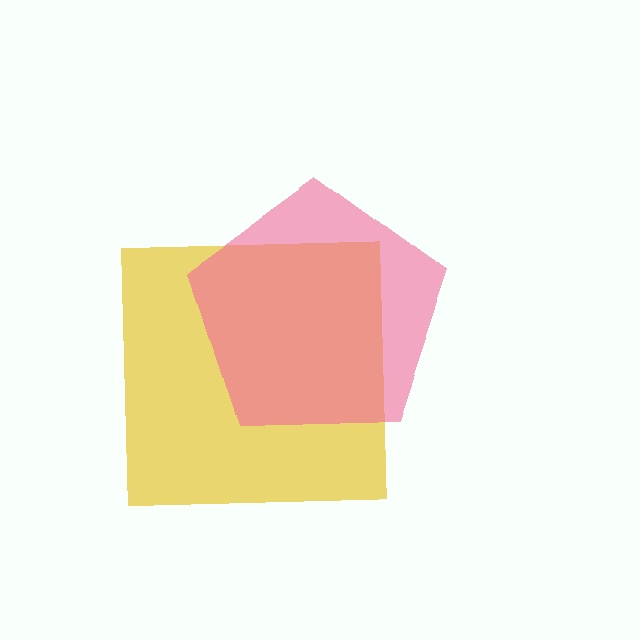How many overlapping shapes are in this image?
There are 2 overlapping shapes in the image.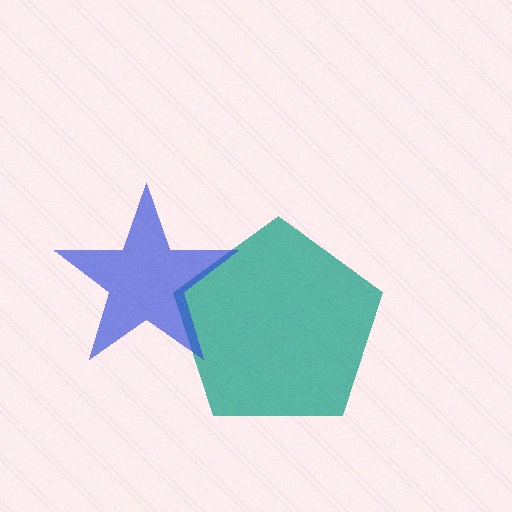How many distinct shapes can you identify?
There are 2 distinct shapes: a teal pentagon, a blue star.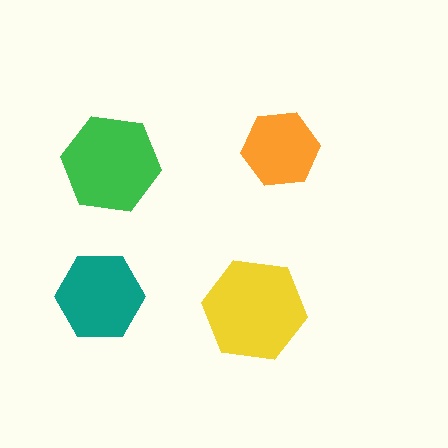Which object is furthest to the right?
The orange hexagon is rightmost.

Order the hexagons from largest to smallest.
the yellow one, the green one, the teal one, the orange one.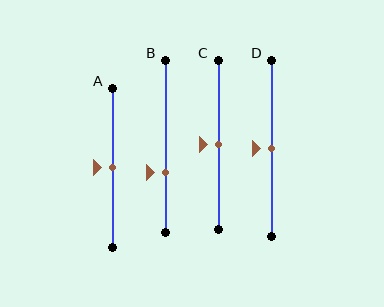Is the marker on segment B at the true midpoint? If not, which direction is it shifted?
No, the marker on segment B is shifted downward by about 16% of the segment length.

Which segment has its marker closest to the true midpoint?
Segment A has its marker closest to the true midpoint.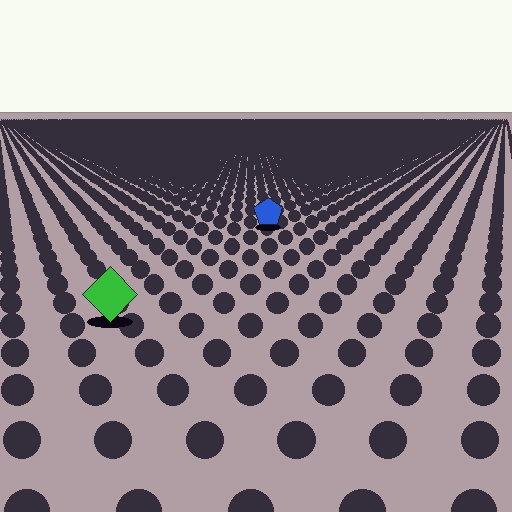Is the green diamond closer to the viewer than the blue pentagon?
Yes. The green diamond is closer — you can tell from the texture gradient: the ground texture is coarser near it.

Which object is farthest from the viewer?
The blue pentagon is farthest from the viewer. It appears smaller and the ground texture around it is denser.